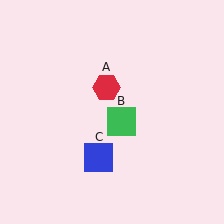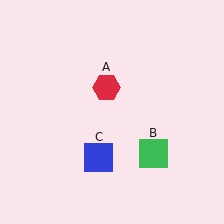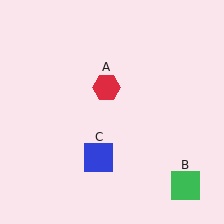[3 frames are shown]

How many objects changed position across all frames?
1 object changed position: green square (object B).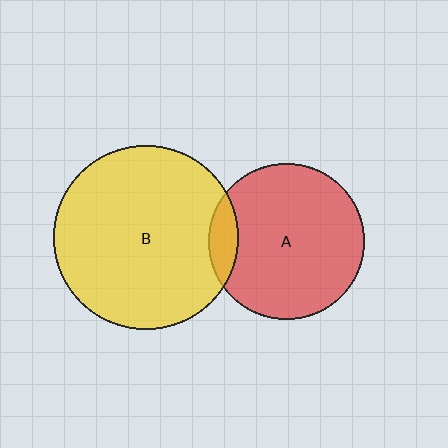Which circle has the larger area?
Circle B (yellow).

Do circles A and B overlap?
Yes.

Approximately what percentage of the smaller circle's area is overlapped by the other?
Approximately 10%.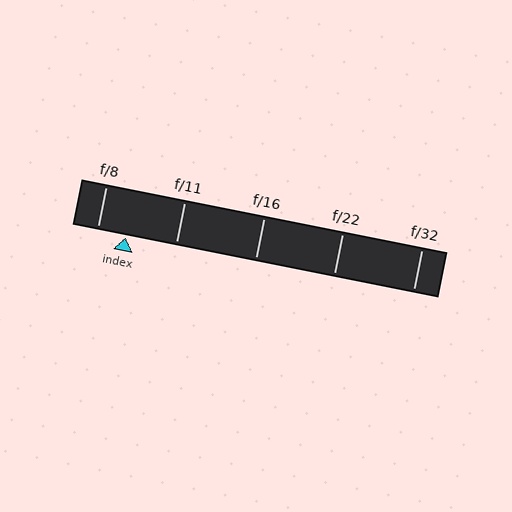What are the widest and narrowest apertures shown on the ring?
The widest aperture shown is f/8 and the narrowest is f/32.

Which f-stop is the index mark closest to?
The index mark is closest to f/8.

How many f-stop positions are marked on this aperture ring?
There are 5 f-stop positions marked.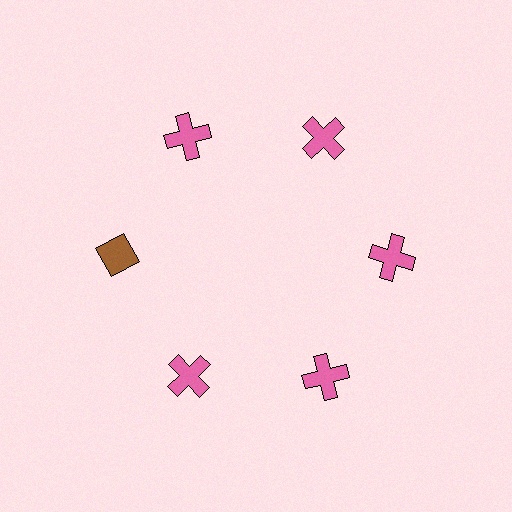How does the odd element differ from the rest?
It differs in both color (brown instead of pink) and shape (diamond instead of cross).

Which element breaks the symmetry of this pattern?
The brown diamond at roughly the 9 o'clock position breaks the symmetry. All other shapes are pink crosses.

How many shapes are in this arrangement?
There are 6 shapes arranged in a ring pattern.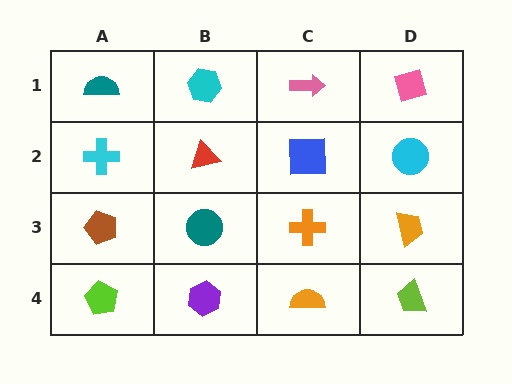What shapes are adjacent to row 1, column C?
A blue square (row 2, column C), a cyan hexagon (row 1, column B), a pink diamond (row 1, column D).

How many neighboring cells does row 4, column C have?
3.